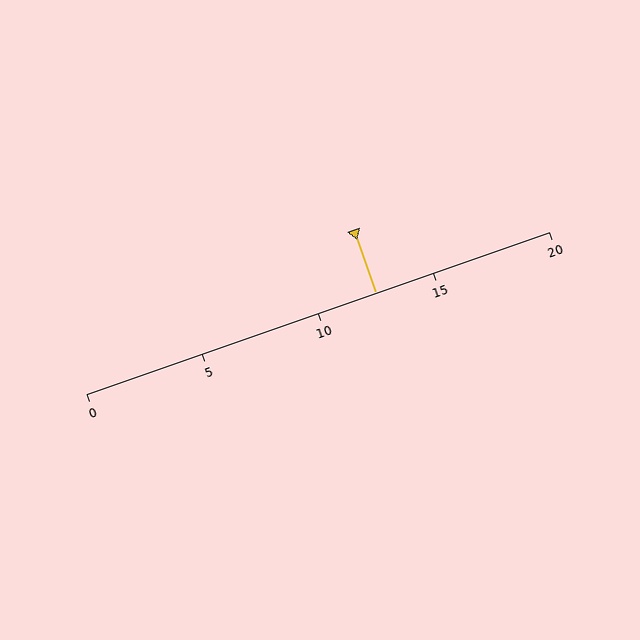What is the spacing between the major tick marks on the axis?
The major ticks are spaced 5 apart.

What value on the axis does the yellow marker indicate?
The marker indicates approximately 12.5.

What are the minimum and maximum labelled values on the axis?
The axis runs from 0 to 20.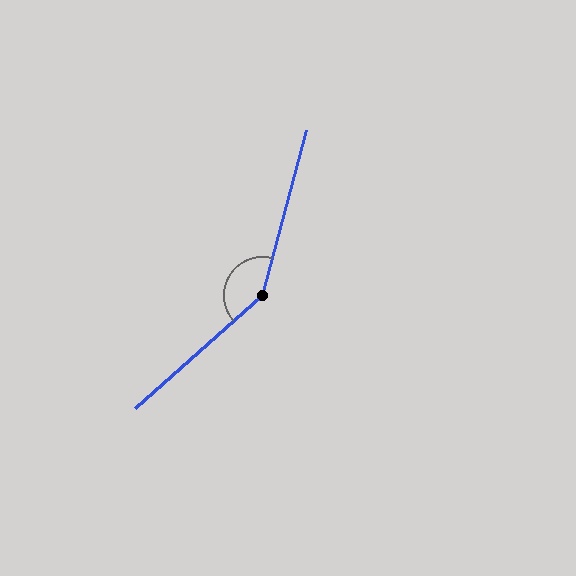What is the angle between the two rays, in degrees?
Approximately 146 degrees.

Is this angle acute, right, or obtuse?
It is obtuse.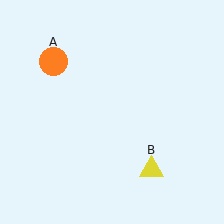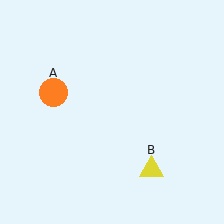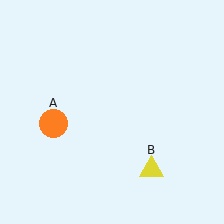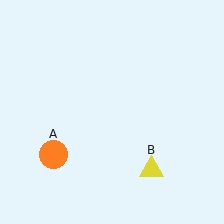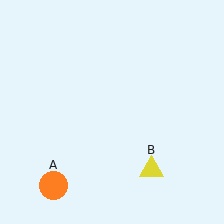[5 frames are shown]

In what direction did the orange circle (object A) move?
The orange circle (object A) moved down.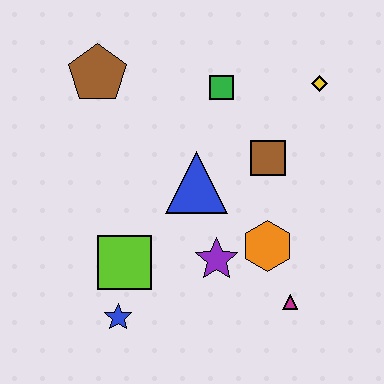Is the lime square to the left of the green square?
Yes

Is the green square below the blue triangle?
No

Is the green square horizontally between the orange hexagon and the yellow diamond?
No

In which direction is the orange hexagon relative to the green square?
The orange hexagon is below the green square.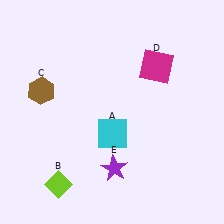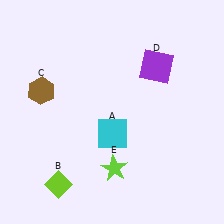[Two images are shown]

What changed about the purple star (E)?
In Image 1, E is purple. In Image 2, it changed to lime.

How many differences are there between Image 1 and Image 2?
There are 2 differences between the two images.